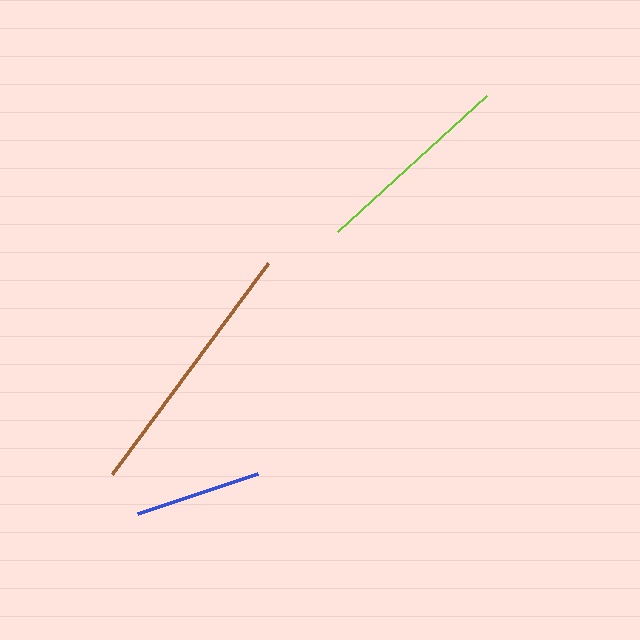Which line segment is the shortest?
The blue line is the shortest at approximately 126 pixels.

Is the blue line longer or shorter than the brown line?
The brown line is longer than the blue line.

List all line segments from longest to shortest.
From longest to shortest: brown, lime, blue.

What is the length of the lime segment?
The lime segment is approximately 201 pixels long.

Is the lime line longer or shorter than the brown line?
The brown line is longer than the lime line.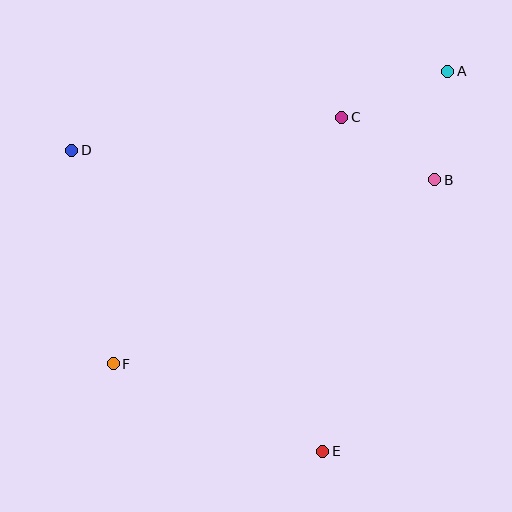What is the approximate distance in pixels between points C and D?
The distance between C and D is approximately 272 pixels.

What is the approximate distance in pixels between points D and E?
The distance between D and E is approximately 392 pixels.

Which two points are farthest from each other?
Points A and F are farthest from each other.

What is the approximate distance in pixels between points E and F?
The distance between E and F is approximately 227 pixels.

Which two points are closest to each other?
Points A and B are closest to each other.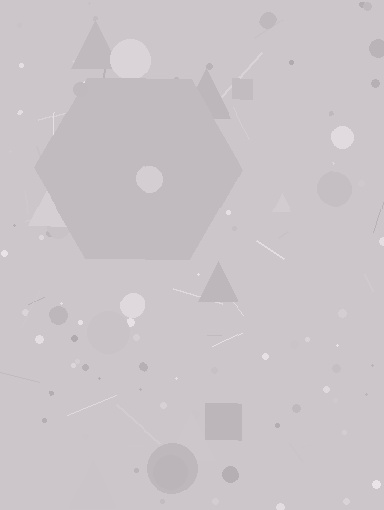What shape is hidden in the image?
A hexagon is hidden in the image.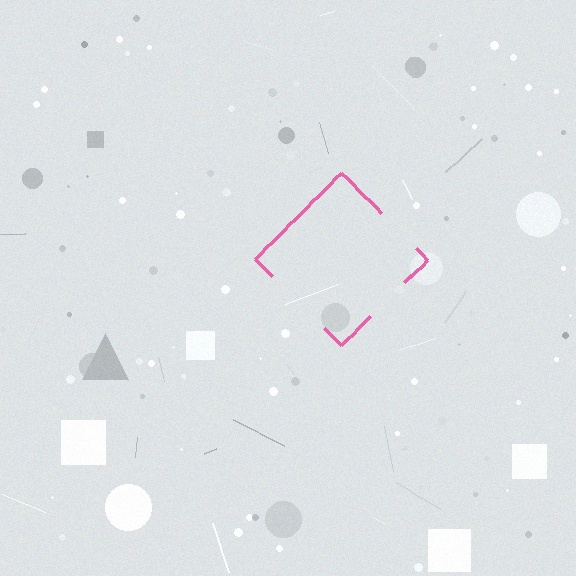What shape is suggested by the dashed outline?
The dashed outline suggests a diamond.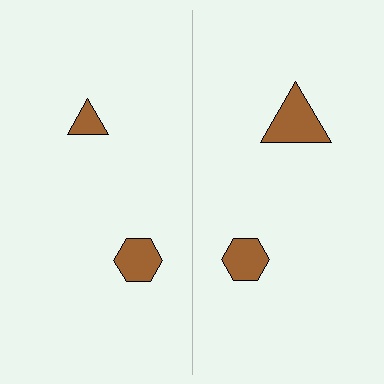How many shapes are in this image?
There are 4 shapes in this image.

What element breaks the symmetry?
The brown triangle on the right side has a different size than its mirror counterpart.